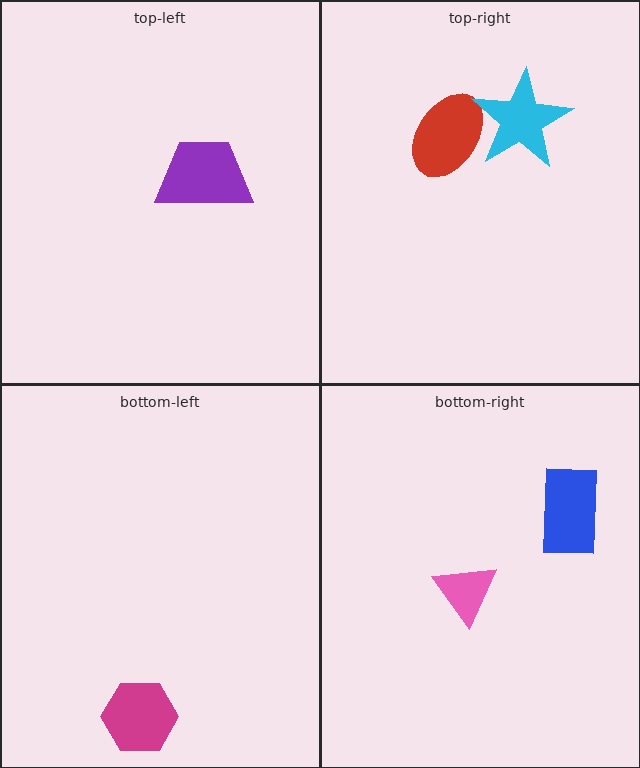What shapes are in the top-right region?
The red ellipse, the cyan star.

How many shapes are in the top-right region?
2.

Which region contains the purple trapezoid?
The top-left region.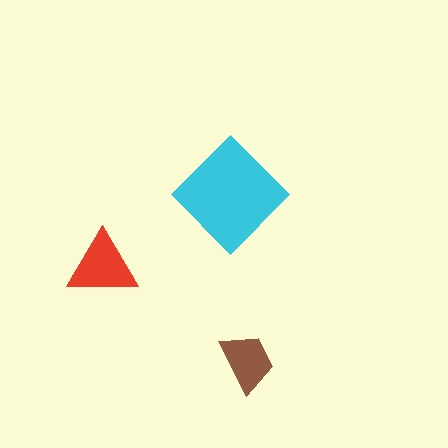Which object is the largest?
The cyan diamond.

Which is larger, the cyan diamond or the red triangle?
The cyan diamond.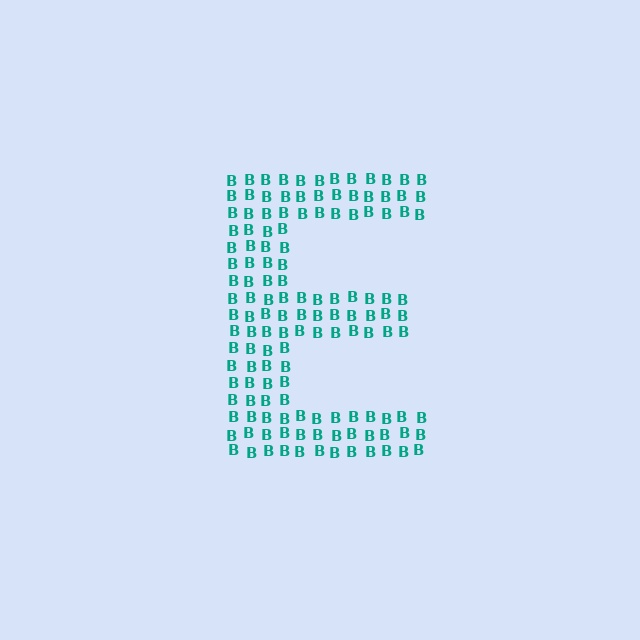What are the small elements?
The small elements are letter B's.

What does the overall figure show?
The overall figure shows the letter E.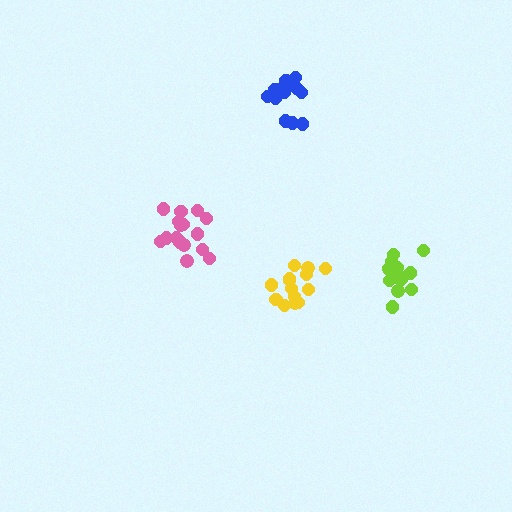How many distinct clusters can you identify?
There are 4 distinct clusters.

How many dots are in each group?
Group 1: 14 dots, Group 2: 16 dots, Group 3: 16 dots, Group 4: 18 dots (64 total).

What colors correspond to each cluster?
The clusters are colored: yellow, lime, blue, pink.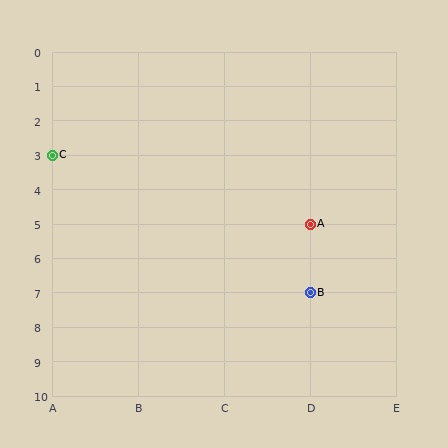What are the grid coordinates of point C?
Point C is at grid coordinates (A, 3).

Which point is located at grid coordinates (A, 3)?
Point C is at (A, 3).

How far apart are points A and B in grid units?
Points A and B are 2 rows apart.